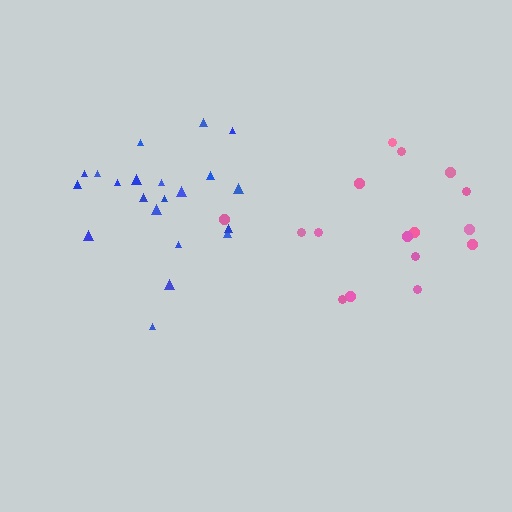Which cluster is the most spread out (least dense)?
Pink.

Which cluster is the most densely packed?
Blue.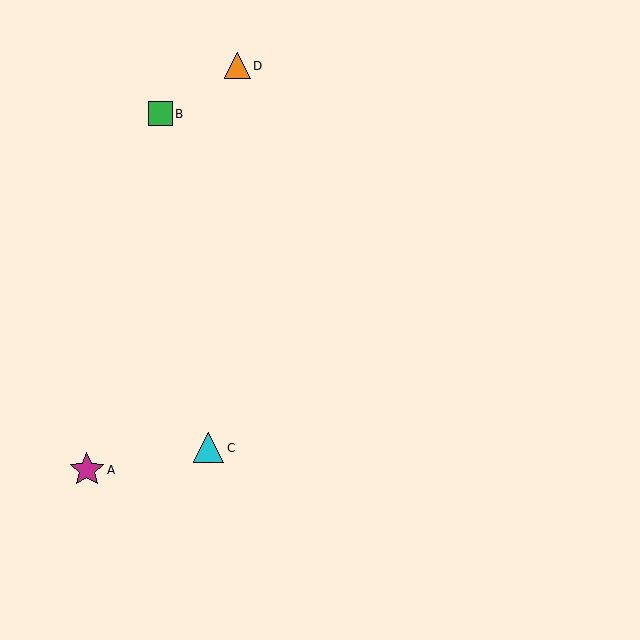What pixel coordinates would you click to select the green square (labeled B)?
Click at (160, 114) to select the green square B.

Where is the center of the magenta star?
The center of the magenta star is at (87, 470).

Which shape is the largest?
The magenta star (labeled A) is the largest.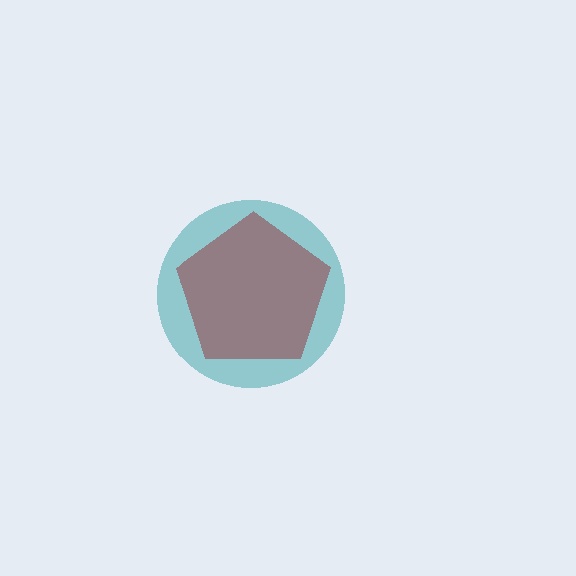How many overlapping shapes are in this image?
There are 2 overlapping shapes in the image.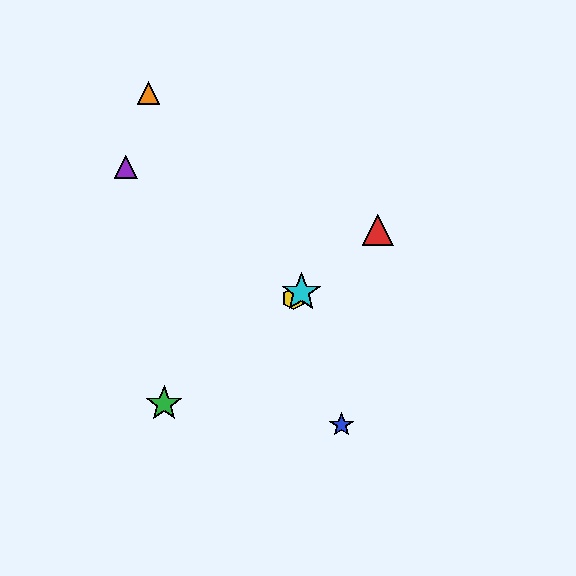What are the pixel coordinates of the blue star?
The blue star is at (341, 425).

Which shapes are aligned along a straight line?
The red triangle, the green star, the yellow hexagon, the cyan star are aligned along a straight line.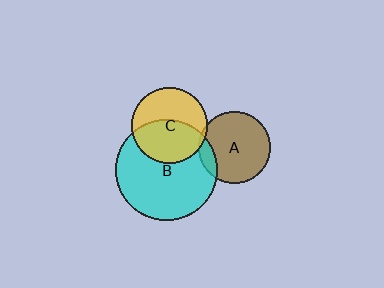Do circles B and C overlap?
Yes.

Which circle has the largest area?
Circle B (cyan).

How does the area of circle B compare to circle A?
Approximately 2.0 times.